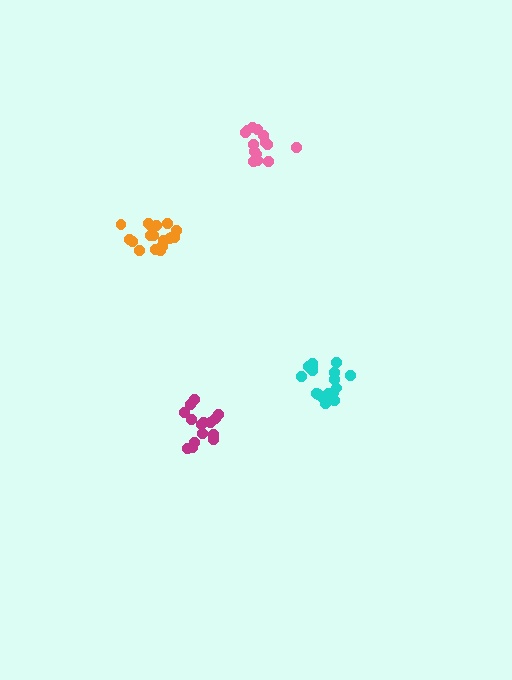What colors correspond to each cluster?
The clusters are colored: magenta, orange, cyan, pink.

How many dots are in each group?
Group 1: 15 dots, Group 2: 19 dots, Group 3: 19 dots, Group 4: 15 dots (68 total).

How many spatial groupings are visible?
There are 4 spatial groupings.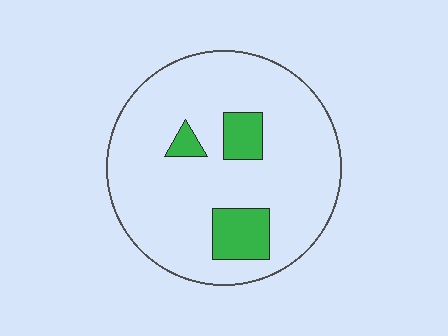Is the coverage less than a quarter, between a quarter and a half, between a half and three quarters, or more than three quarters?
Less than a quarter.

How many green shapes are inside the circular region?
3.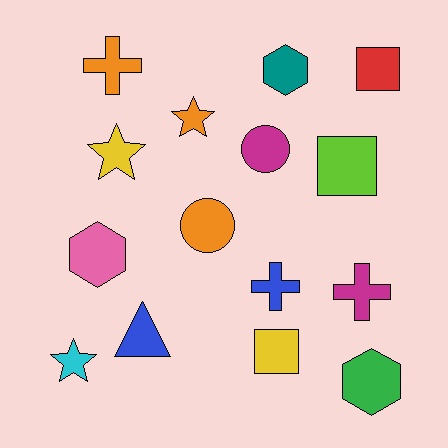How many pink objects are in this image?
There is 1 pink object.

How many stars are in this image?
There are 3 stars.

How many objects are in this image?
There are 15 objects.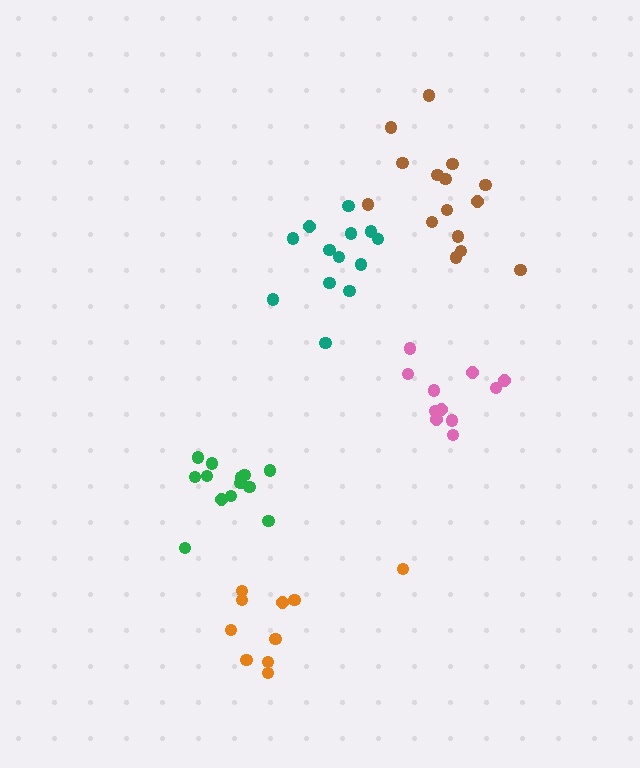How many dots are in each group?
Group 1: 13 dots, Group 2: 11 dots, Group 3: 13 dots, Group 4: 10 dots, Group 5: 15 dots (62 total).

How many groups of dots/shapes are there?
There are 5 groups.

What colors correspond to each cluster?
The clusters are colored: teal, pink, green, orange, brown.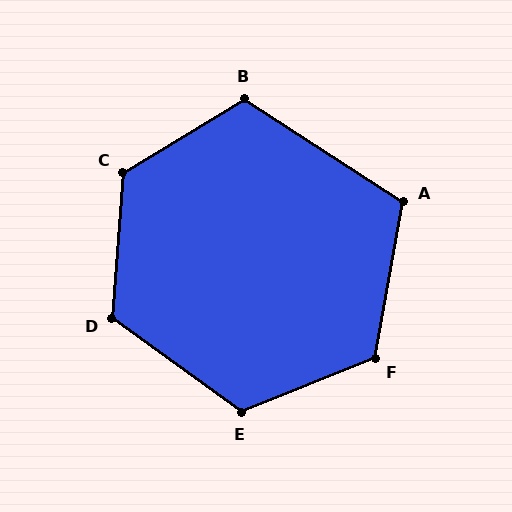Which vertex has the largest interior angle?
C, at approximately 125 degrees.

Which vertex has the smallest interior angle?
A, at approximately 112 degrees.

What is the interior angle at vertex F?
Approximately 122 degrees (obtuse).